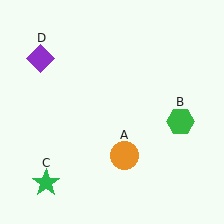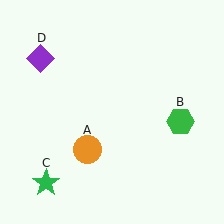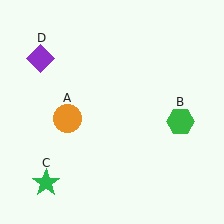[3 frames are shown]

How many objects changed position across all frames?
1 object changed position: orange circle (object A).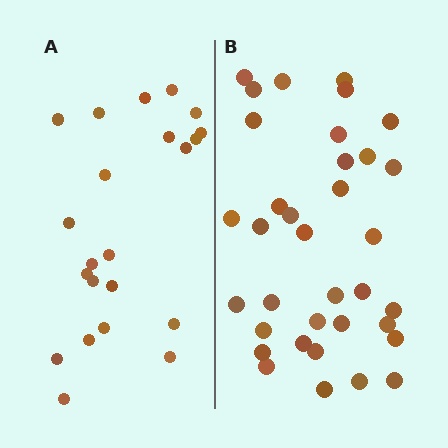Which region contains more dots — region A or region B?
Region B (the right region) has more dots.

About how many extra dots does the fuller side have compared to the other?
Region B has approximately 15 more dots than region A.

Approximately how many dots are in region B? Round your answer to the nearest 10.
About 40 dots. (The exact count is 35, which rounds to 40.)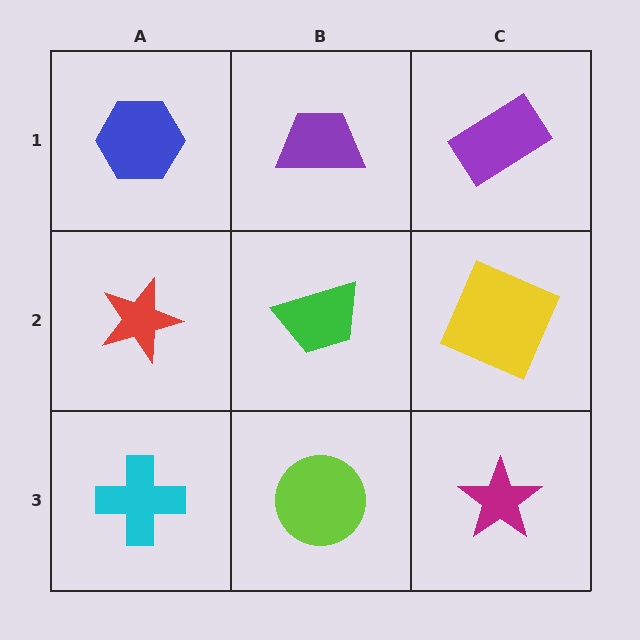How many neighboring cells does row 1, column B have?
3.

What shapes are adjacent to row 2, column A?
A blue hexagon (row 1, column A), a cyan cross (row 3, column A), a green trapezoid (row 2, column B).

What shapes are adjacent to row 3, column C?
A yellow square (row 2, column C), a lime circle (row 3, column B).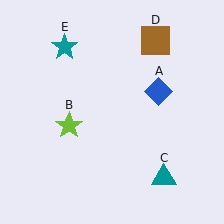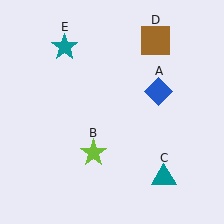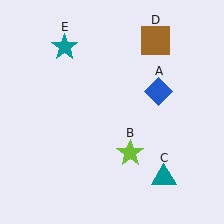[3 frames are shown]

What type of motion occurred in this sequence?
The lime star (object B) rotated counterclockwise around the center of the scene.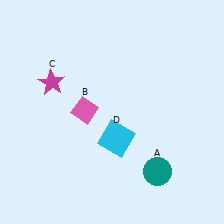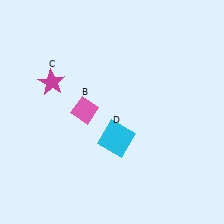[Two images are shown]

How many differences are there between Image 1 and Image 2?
There is 1 difference between the two images.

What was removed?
The teal circle (A) was removed in Image 2.